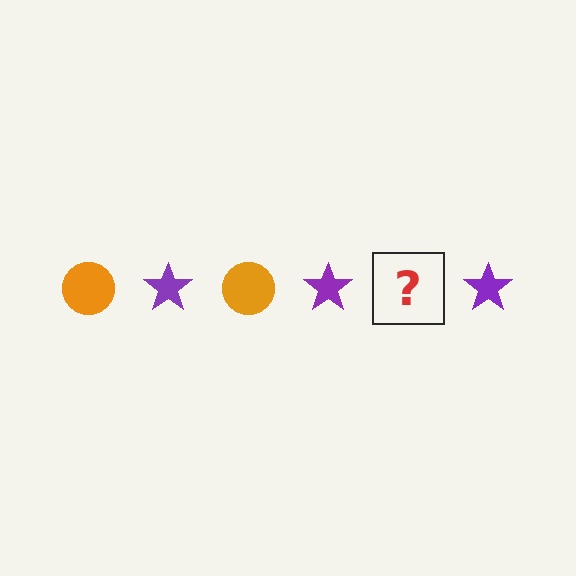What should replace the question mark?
The question mark should be replaced with an orange circle.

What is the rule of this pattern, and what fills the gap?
The rule is that the pattern alternates between orange circle and purple star. The gap should be filled with an orange circle.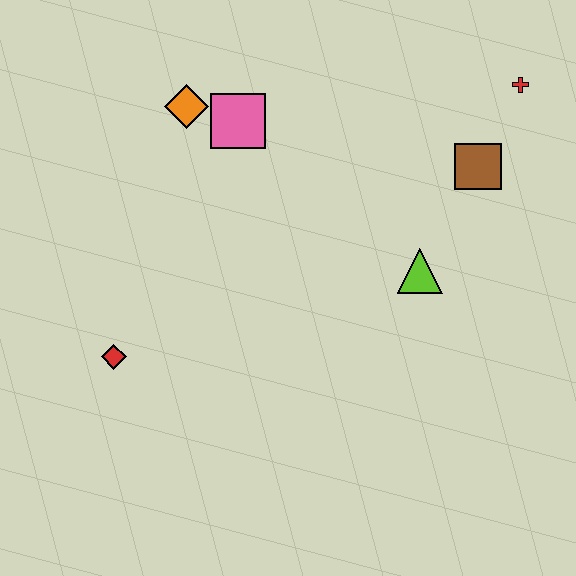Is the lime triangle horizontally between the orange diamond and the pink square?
No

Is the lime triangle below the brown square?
Yes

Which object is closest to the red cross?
The brown square is closest to the red cross.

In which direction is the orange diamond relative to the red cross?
The orange diamond is to the left of the red cross.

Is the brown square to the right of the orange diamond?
Yes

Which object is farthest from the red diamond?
The red cross is farthest from the red diamond.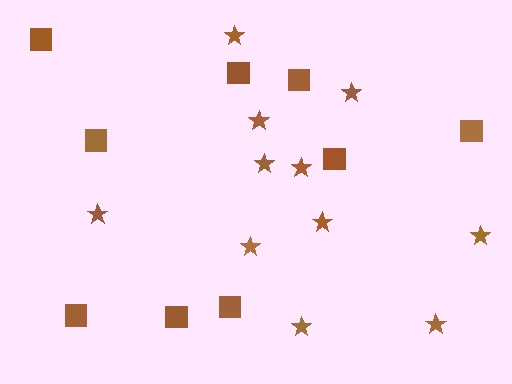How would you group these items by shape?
There are 2 groups: one group of squares (9) and one group of stars (11).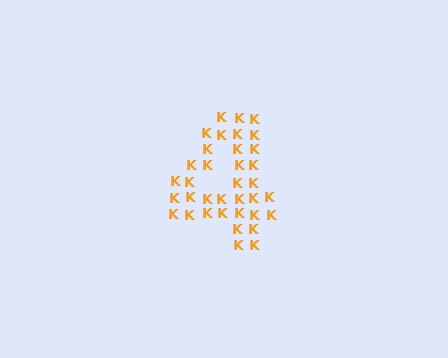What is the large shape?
The large shape is the digit 4.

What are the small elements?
The small elements are letter K's.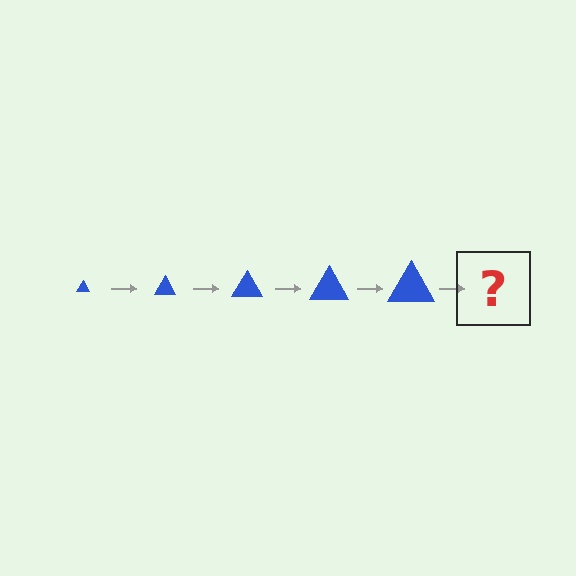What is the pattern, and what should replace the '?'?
The pattern is that the triangle gets progressively larger each step. The '?' should be a blue triangle, larger than the previous one.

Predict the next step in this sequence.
The next step is a blue triangle, larger than the previous one.